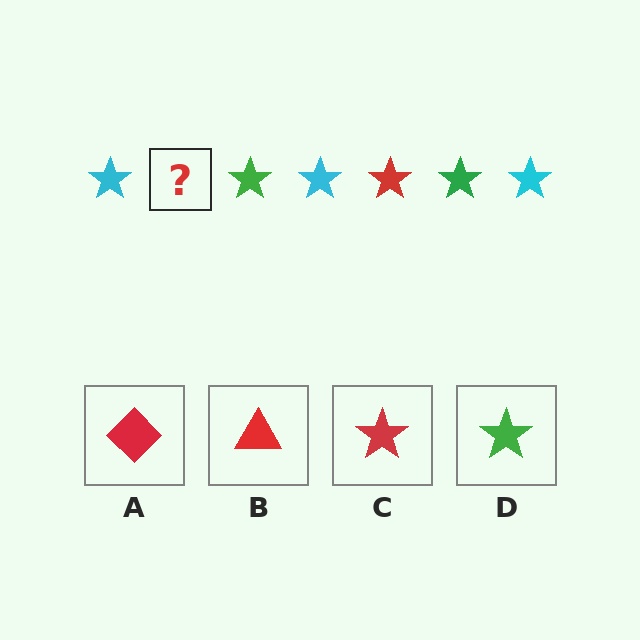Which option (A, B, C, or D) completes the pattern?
C.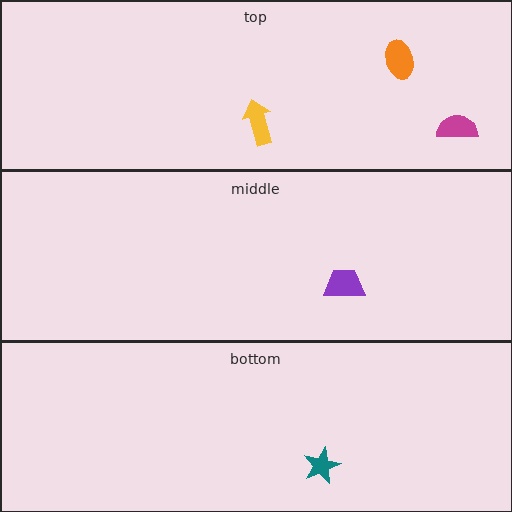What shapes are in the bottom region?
The teal star.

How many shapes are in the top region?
3.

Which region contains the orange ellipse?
The top region.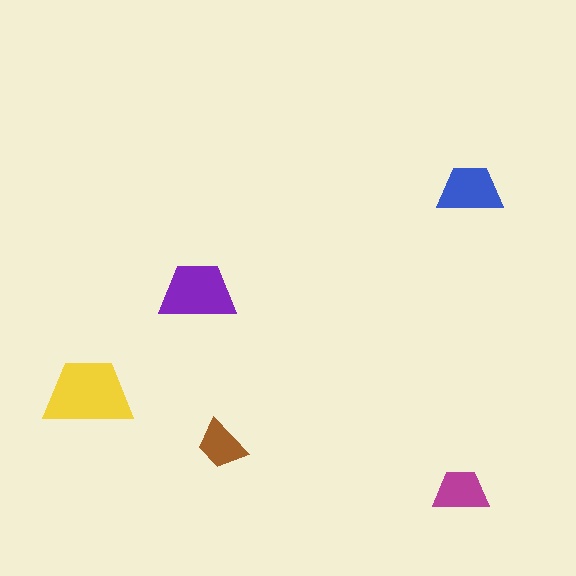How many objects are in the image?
There are 5 objects in the image.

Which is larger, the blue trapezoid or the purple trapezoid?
The purple one.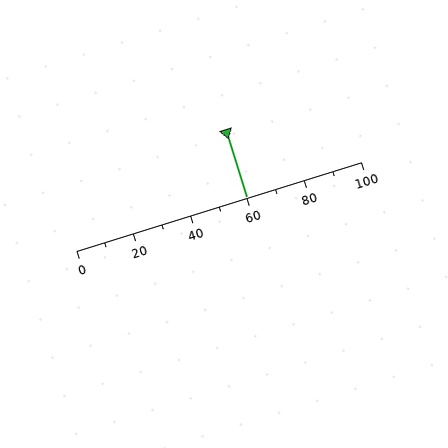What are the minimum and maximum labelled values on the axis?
The axis runs from 0 to 100.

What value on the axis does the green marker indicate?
The marker indicates approximately 60.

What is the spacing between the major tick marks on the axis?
The major ticks are spaced 20 apart.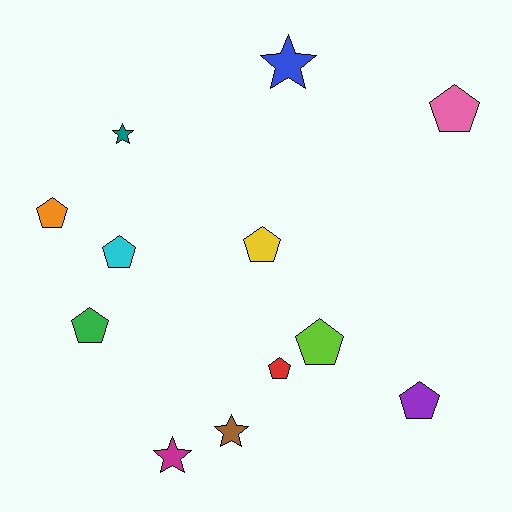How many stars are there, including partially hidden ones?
There are 4 stars.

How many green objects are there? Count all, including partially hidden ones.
There is 1 green object.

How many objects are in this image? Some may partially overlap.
There are 12 objects.